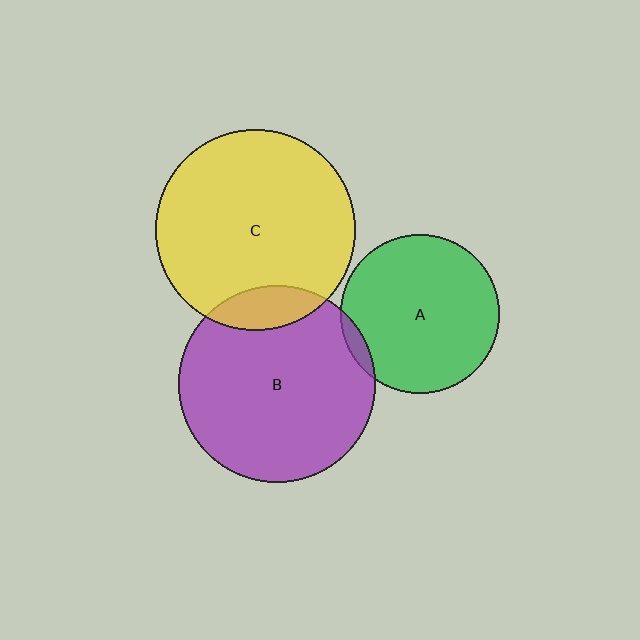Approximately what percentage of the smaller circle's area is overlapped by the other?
Approximately 10%.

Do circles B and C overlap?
Yes.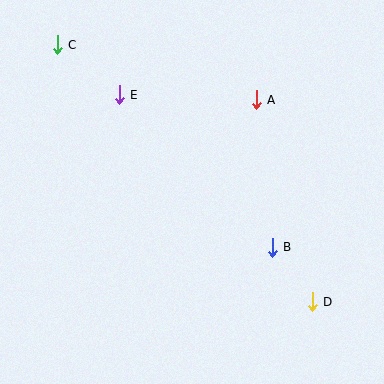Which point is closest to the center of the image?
Point B at (272, 247) is closest to the center.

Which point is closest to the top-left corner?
Point C is closest to the top-left corner.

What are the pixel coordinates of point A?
Point A is at (256, 100).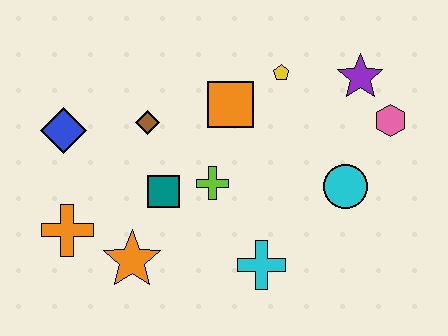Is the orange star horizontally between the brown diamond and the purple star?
No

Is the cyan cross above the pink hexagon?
No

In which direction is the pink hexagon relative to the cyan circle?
The pink hexagon is above the cyan circle.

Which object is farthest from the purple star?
The orange cross is farthest from the purple star.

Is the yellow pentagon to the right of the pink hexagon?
No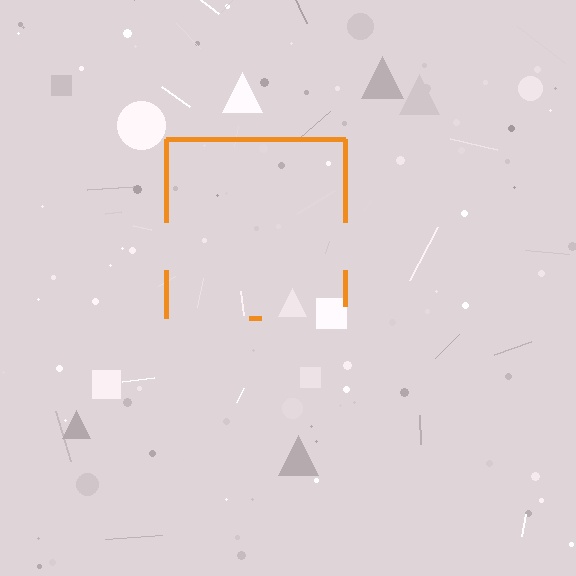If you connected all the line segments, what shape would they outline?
They would outline a square.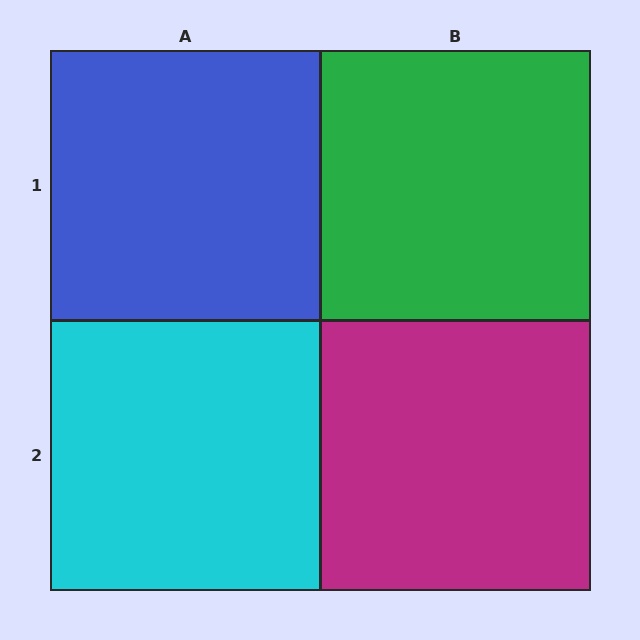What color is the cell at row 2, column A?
Cyan.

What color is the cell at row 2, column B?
Magenta.